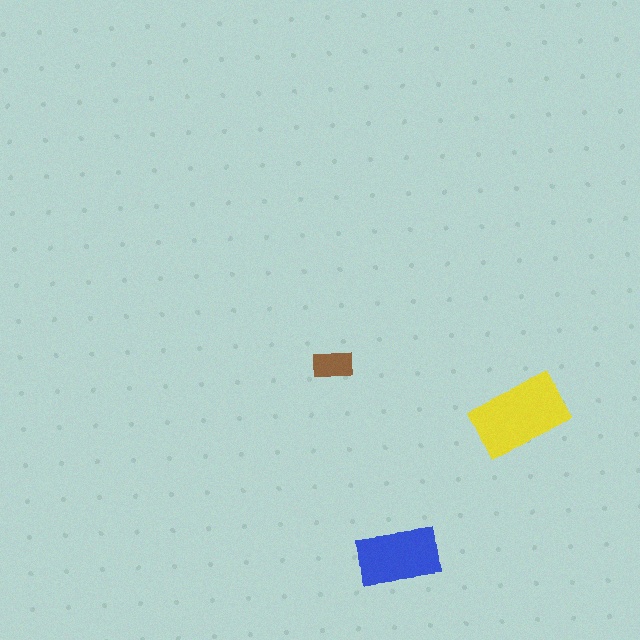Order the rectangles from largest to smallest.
the yellow one, the blue one, the brown one.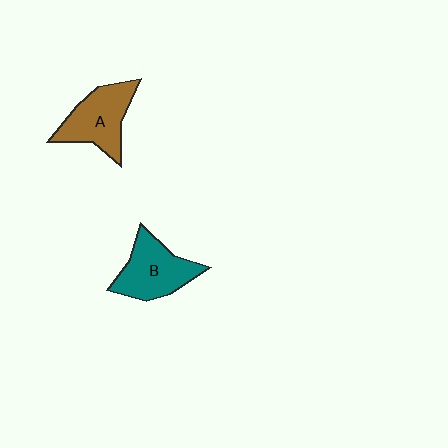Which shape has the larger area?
Shape B (teal).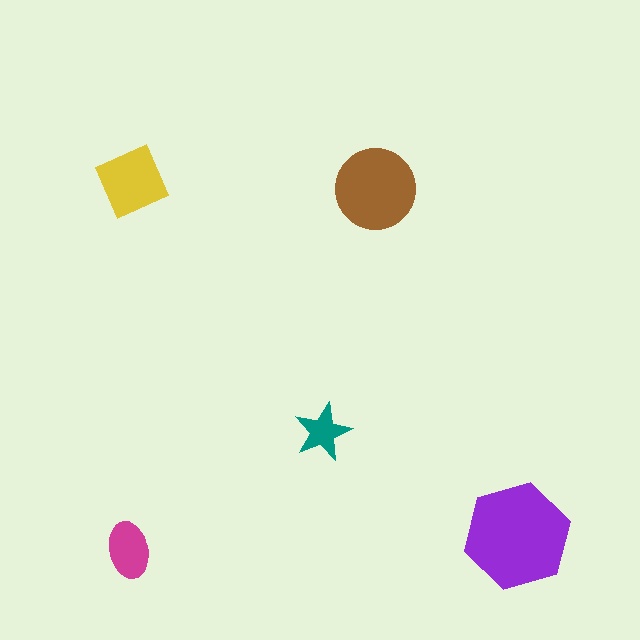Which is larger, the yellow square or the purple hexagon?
The purple hexagon.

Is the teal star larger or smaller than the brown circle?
Smaller.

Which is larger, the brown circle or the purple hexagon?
The purple hexagon.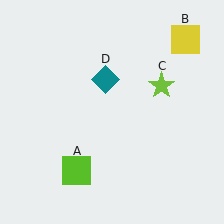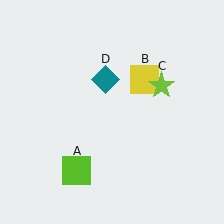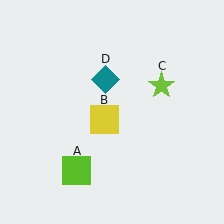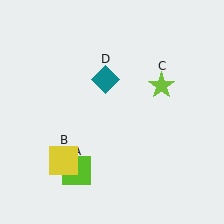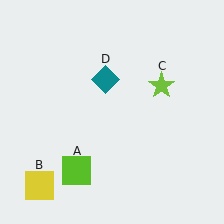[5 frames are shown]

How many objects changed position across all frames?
1 object changed position: yellow square (object B).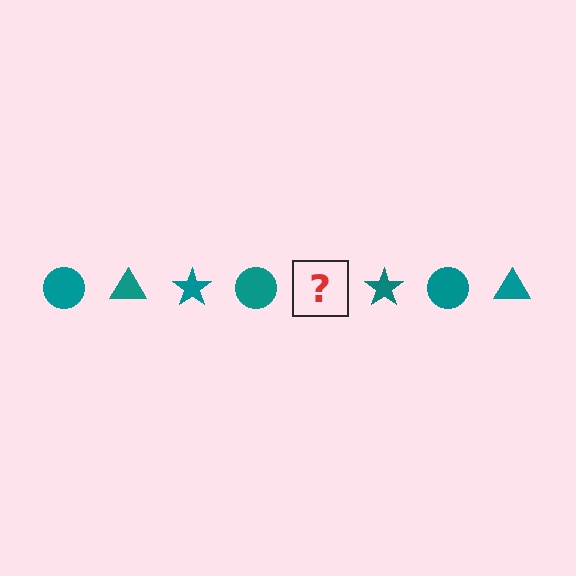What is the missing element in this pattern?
The missing element is a teal triangle.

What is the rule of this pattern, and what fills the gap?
The rule is that the pattern cycles through circle, triangle, star shapes in teal. The gap should be filled with a teal triangle.